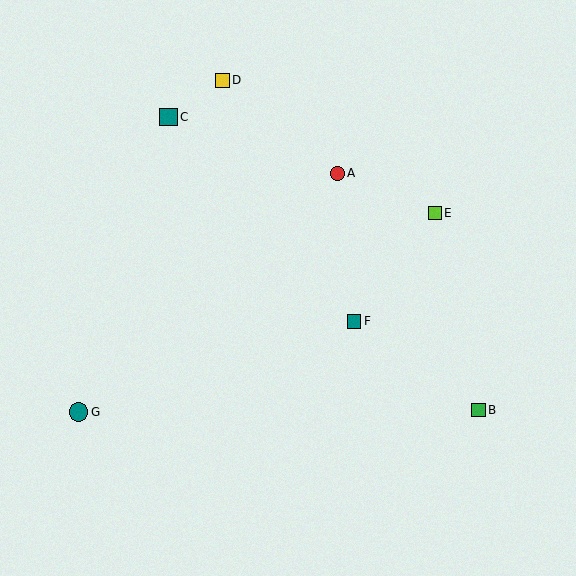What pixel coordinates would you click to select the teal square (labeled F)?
Click at (354, 321) to select the teal square F.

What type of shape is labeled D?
Shape D is a yellow square.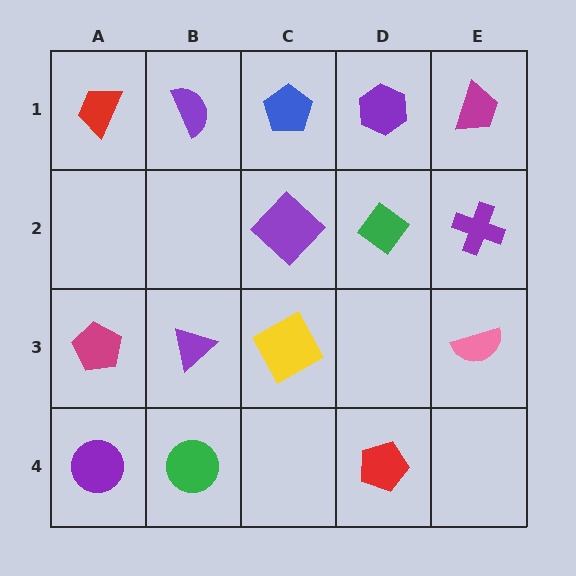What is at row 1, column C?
A blue pentagon.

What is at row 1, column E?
A magenta trapezoid.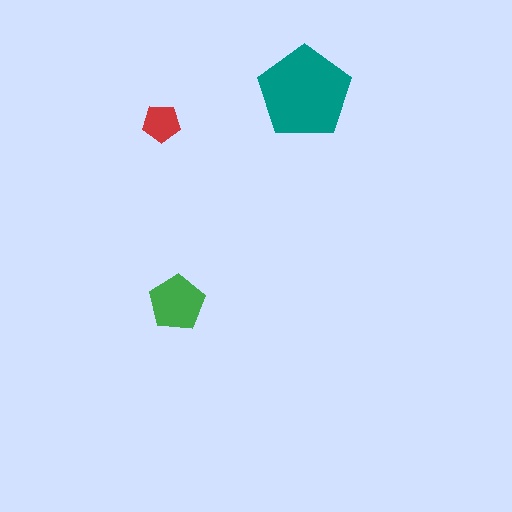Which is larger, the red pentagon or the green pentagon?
The green one.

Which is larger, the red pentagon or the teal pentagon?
The teal one.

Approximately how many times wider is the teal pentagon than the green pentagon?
About 1.5 times wider.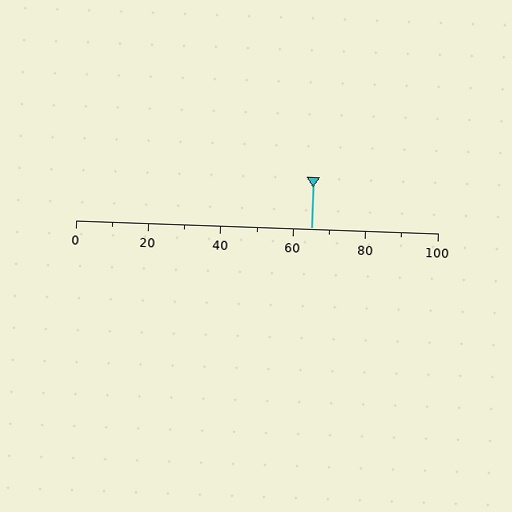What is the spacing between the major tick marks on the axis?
The major ticks are spaced 20 apart.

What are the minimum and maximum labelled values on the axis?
The axis runs from 0 to 100.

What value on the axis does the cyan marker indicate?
The marker indicates approximately 65.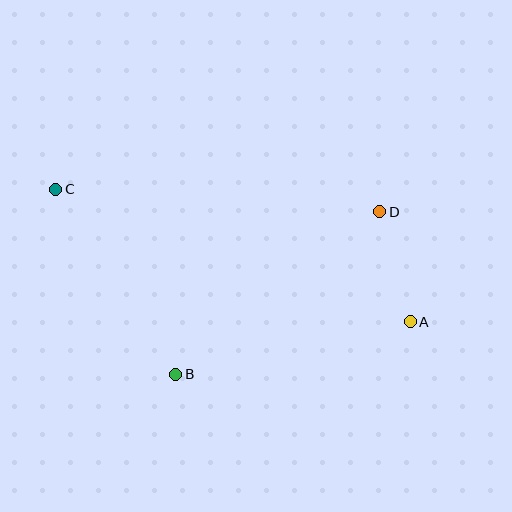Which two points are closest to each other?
Points A and D are closest to each other.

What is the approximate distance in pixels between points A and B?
The distance between A and B is approximately 241 pixels.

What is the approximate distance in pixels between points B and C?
The distance between B and C is approximately 220 pixels.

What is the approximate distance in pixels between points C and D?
The distance between C and D is approximately 324 pixels.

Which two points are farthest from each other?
Points A and C are farthest from each other.